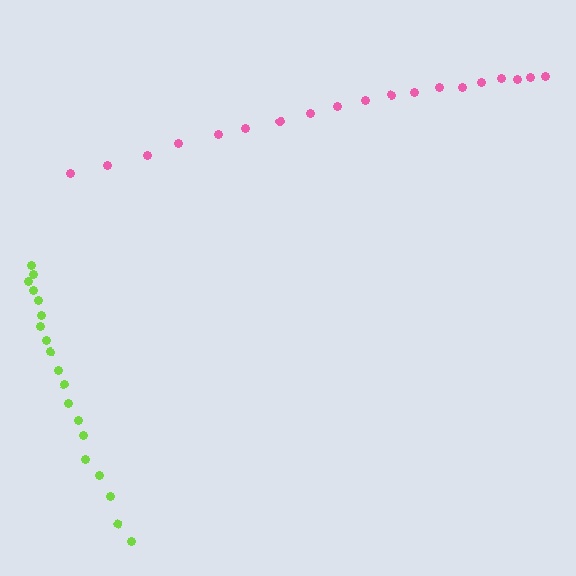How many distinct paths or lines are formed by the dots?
There are 2 distinct paths.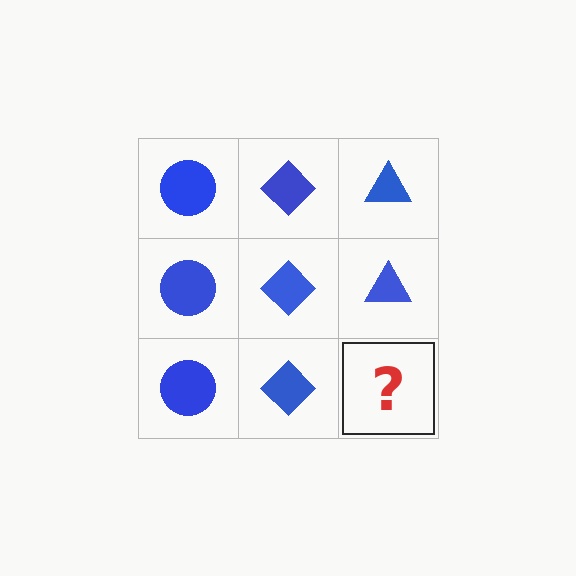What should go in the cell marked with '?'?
The missing cell should contain a blue triangle.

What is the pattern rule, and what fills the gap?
The rule is that each column has a consistent shape. The gap should be filled with a blue triangle.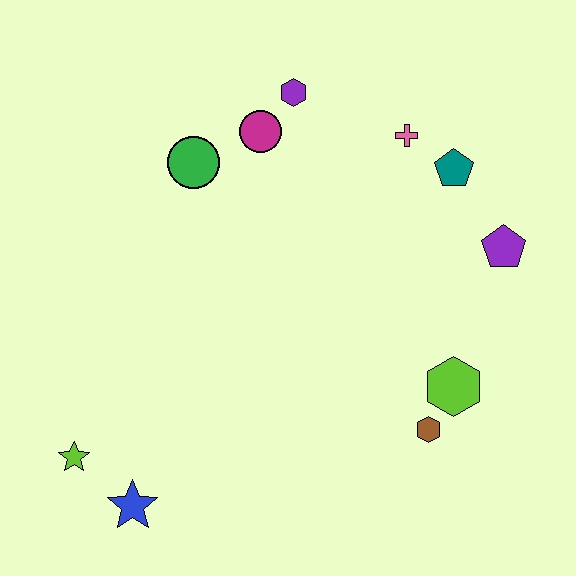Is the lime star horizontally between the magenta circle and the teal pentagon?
No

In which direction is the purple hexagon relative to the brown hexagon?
The purple hexagon is above the brown hexagon.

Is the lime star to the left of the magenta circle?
Yes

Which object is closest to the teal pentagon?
The pink cross is closest to the teal pentagon.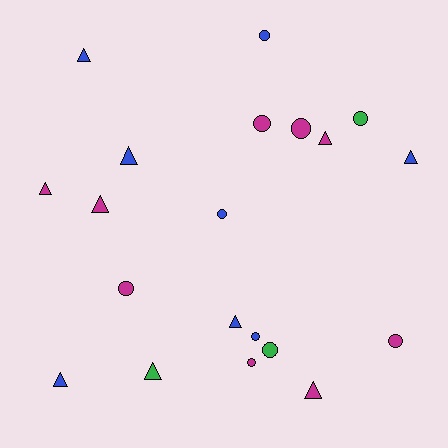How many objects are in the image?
There are 20 objects.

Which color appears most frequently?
Magenta, with 9 objects.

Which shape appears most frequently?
Triangle, with 10 objects.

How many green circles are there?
There are 2 green circles.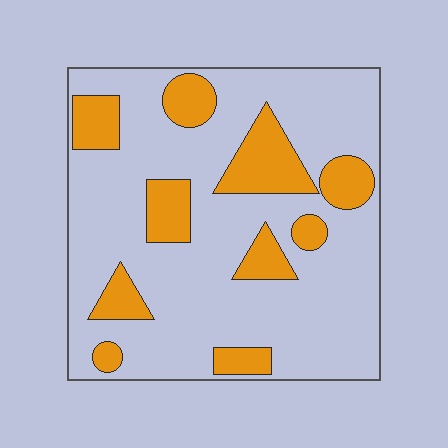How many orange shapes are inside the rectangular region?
10.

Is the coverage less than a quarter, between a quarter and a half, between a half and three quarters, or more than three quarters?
Less than a quarter.